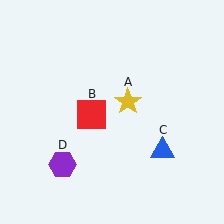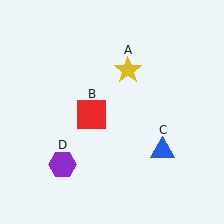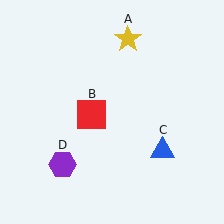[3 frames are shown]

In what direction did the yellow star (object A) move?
The yellow star (object A) moved up.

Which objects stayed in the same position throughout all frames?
Red square (object B) and blue triangle (object C) and purple hexagon (object D) remained stationary.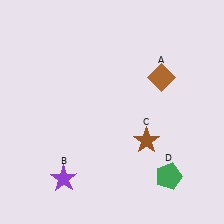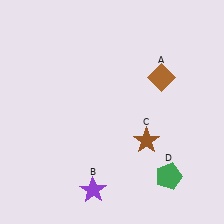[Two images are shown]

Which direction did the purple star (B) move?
The purple star (B) moved right.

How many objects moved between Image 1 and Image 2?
1 object moved between the two images.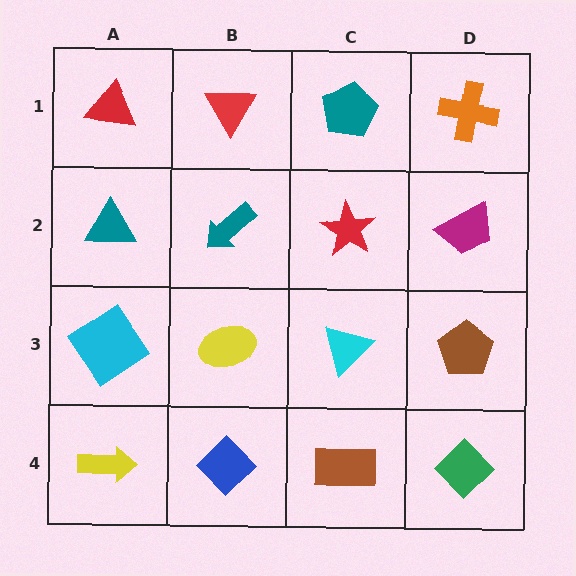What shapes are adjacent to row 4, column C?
A cyan triangle (row 3, column C), a blue diamond (row 4, column B), a green diamond (row 4, column D).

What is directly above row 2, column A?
A red triangle.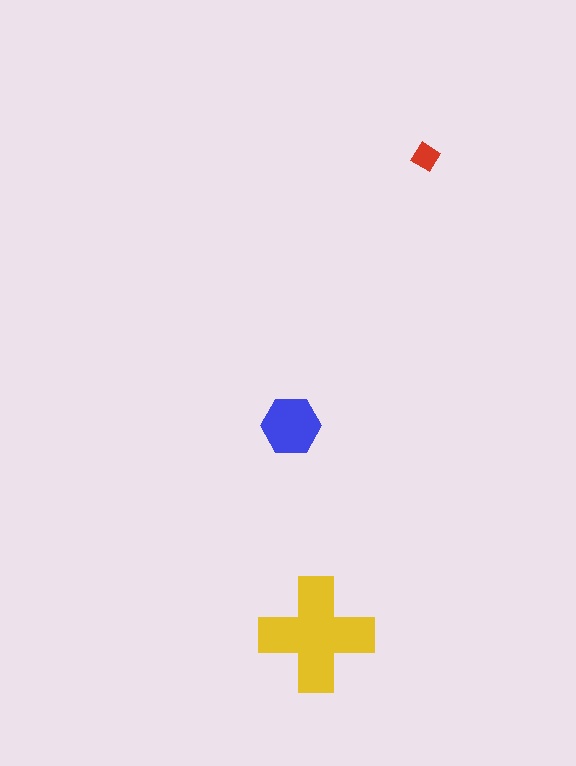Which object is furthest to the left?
The blue hexagon is leftmost.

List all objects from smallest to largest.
The red diamond, the blue hexagon, the yellow cross.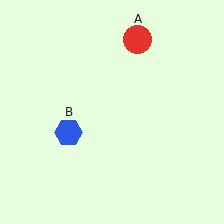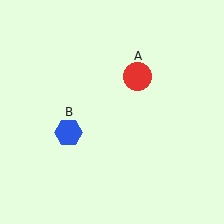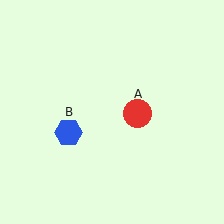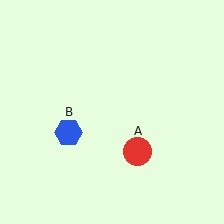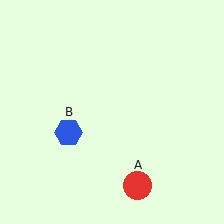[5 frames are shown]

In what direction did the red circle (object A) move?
The red circle (object A) moved down.